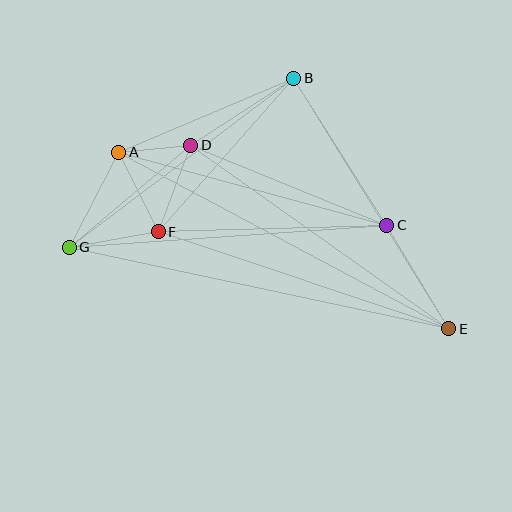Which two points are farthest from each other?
Points E and G are farthest from each other.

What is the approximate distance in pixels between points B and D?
The distance between B and D is approximately 122 pixels.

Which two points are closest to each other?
Points A and D are closest to each other.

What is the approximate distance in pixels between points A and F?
The distance between A and F is approximately 89 pixels.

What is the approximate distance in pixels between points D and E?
The distance between D and E is approximately 317 pixels.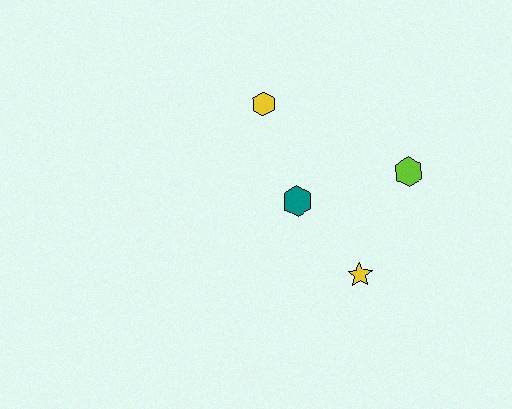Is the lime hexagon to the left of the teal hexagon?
No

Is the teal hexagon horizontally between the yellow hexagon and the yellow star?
Yes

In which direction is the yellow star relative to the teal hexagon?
The yellow star is below the teal hexagon.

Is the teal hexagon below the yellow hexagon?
Yes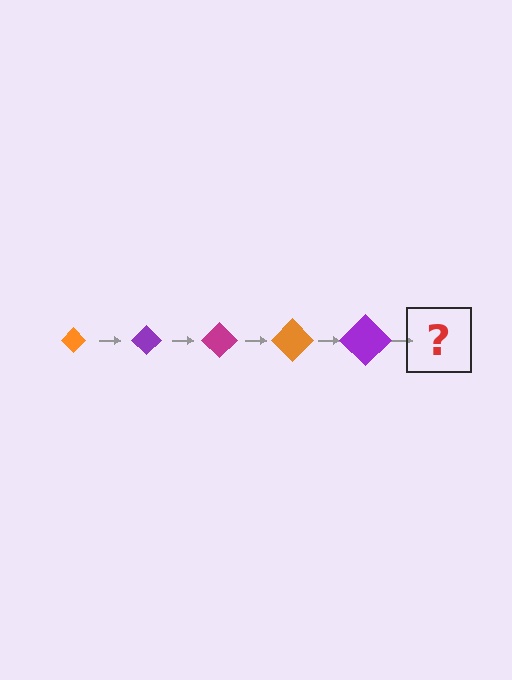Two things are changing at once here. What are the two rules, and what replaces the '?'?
The two rules are that the diamond grows larger each step and the color cycles through orange, purple, and magenta. The '?' should be a magenta diamond, larger than the previous one.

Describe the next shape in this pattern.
It should be a magenta diamond, larger than the previous one.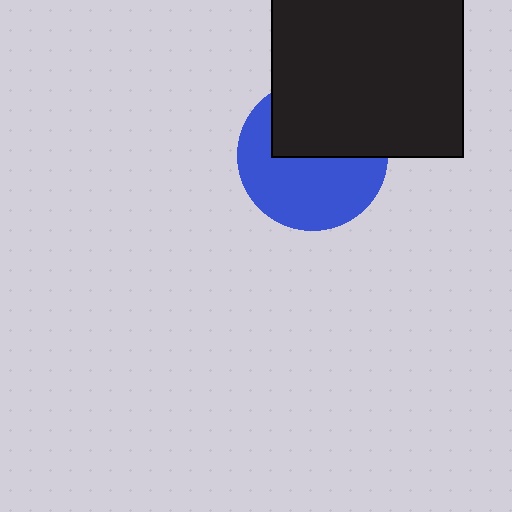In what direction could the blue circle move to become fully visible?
The blue circle could move down. That would shift it out from behind the black square entirely.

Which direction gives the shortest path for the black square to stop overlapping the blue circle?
Moving up gives the shortest separation.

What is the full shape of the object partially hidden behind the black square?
The partially hidden object is a blue circle.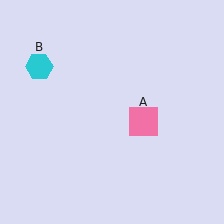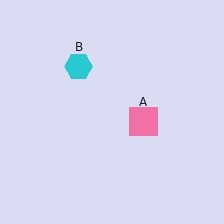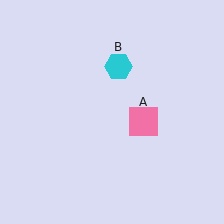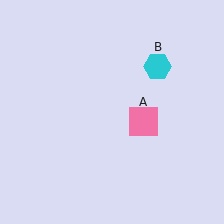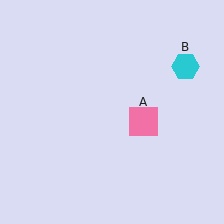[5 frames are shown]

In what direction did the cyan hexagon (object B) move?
The cyan hexagon (object B) moved right.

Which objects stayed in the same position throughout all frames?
Pink square (object A) remained stationary.